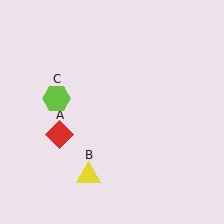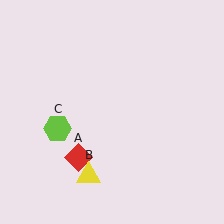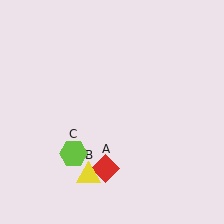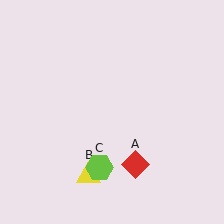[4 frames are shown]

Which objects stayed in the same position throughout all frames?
Yellow triangle (object B) remained stationary.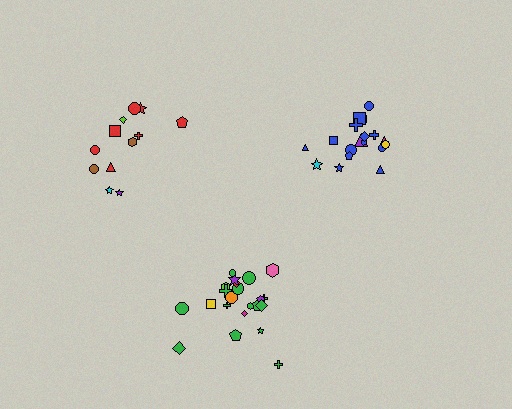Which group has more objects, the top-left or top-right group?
The top-right group.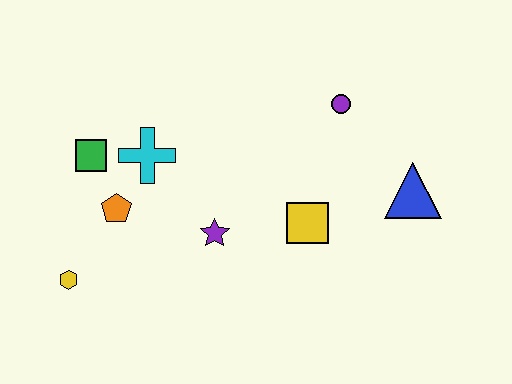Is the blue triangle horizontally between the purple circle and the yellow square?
No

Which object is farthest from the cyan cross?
The blue triangle is farthest from the cyan cross.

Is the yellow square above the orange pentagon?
No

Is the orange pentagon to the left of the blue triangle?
Yes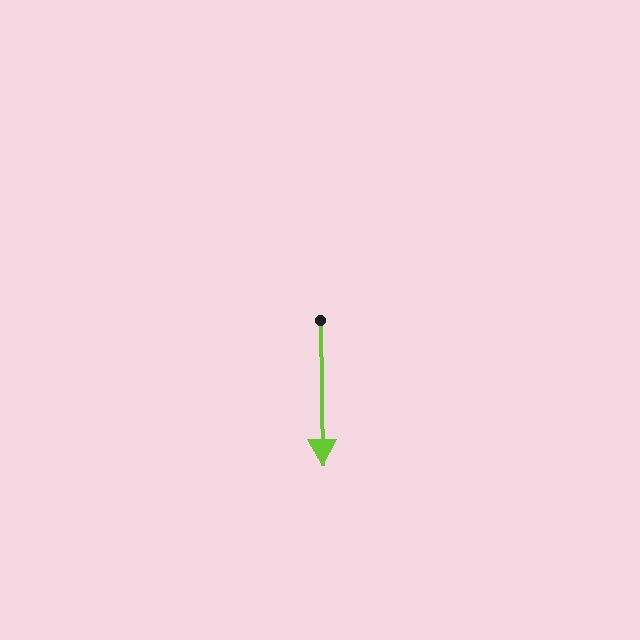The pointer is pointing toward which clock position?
Roughly 6 o'clock.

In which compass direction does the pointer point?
South.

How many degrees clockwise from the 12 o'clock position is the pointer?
Approximately 179 degrees.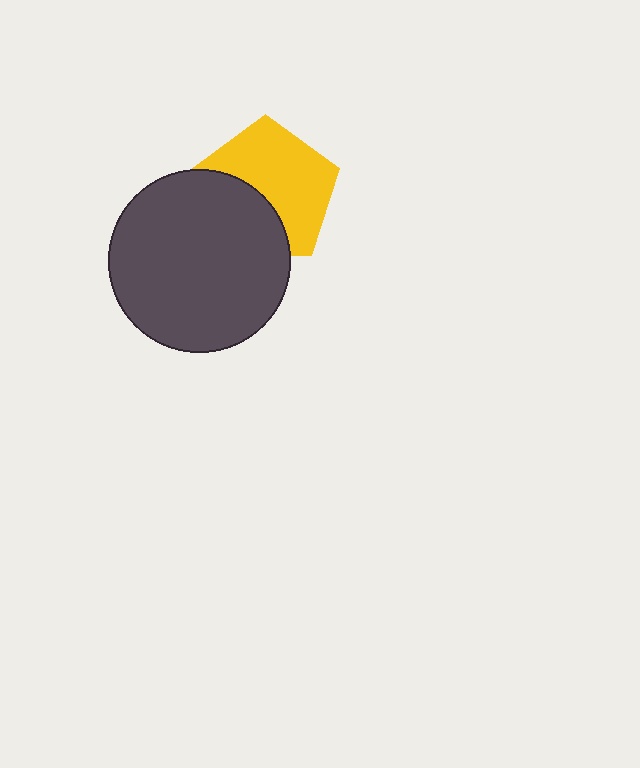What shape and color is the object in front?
The object in front is a dark gray circle.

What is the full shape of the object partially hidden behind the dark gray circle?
The partially hidden object is a yellow pentagon.